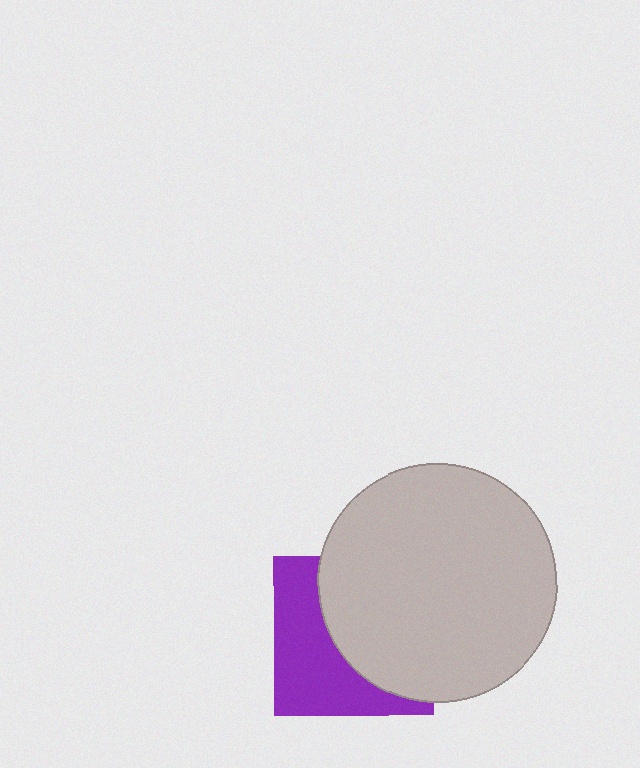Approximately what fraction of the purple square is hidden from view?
Roughly 55% of the purple square is hidden behind the light gray circle.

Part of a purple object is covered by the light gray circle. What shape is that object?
It is a square.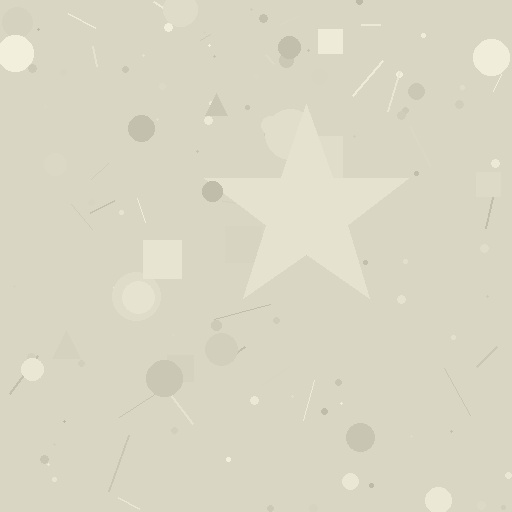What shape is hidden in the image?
A star is hidden in the image.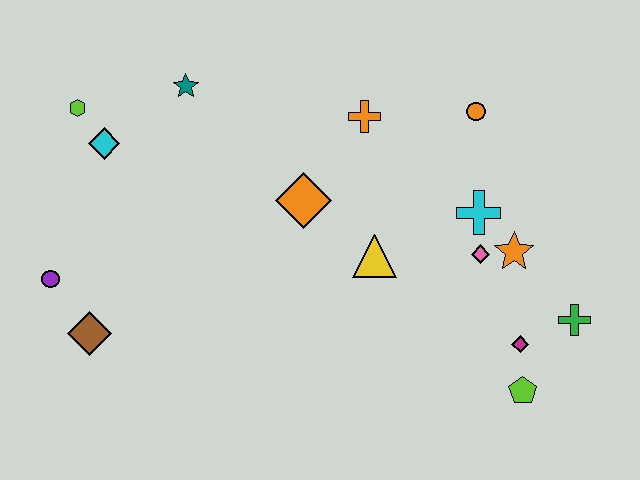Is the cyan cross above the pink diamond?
Yes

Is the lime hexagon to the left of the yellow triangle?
Yes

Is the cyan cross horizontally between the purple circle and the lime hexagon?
No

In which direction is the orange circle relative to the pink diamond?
The orange circle is above the pink diamond.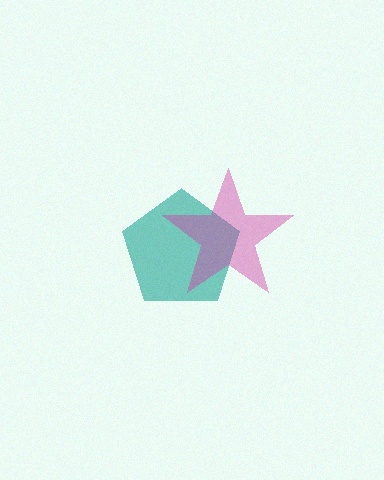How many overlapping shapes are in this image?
There are 2 overlapping shapes in the image.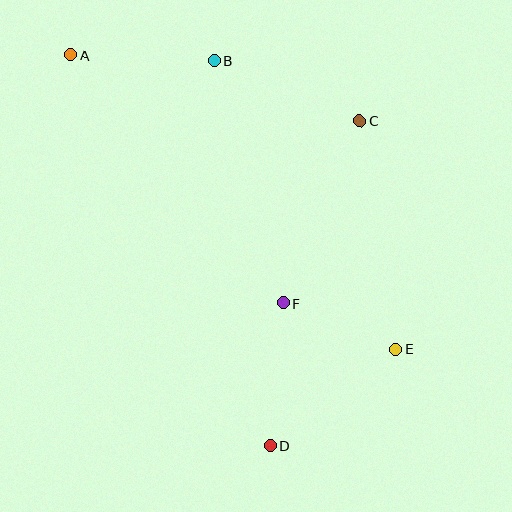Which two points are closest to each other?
Points E and F are closest to each other.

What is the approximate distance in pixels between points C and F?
The distance between C and F is approximately 198 pixels.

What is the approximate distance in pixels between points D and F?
The distance between D and F is approximately 143 pixels.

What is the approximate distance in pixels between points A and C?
The distance between A and C is approximately 296 pixels.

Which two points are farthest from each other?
Points A and D are farthest from each other.